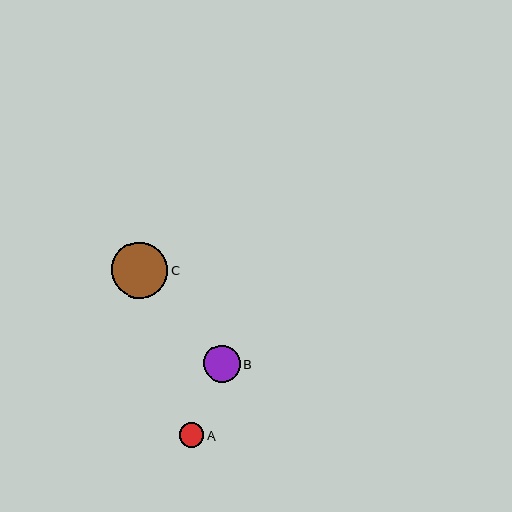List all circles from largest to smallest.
From largest to smallest: C, B, A.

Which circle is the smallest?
Circle A is the smallest with a size of approximately 25 pixels.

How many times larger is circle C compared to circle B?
Circle C is approximately 1.5 times the size of circle B.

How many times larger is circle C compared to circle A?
Circle C is approximately 2.3 times the size of circle A.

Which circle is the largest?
Circle C is the largest with a size of approximately 56 pixels.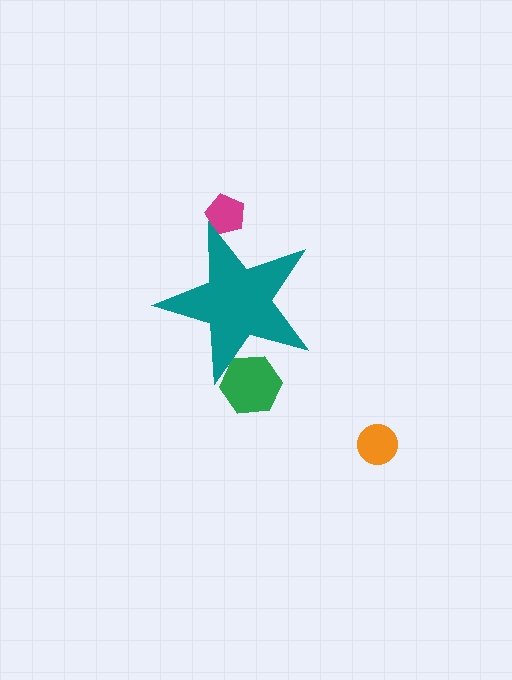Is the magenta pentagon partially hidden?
Yes, the magenta pentagon is partially hidden behind the teal star.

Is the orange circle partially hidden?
No, the orange circle is fully visible.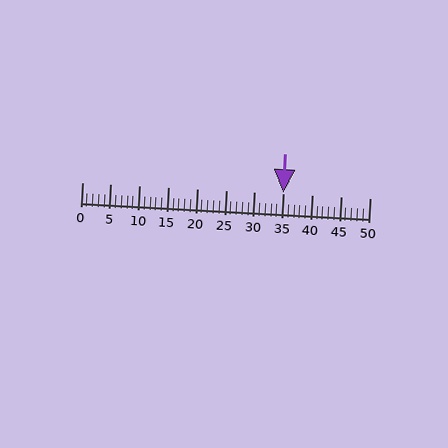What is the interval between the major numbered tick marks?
The major tick marks are spaced 5 units apart.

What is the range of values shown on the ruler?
The ruler shows values from 0 to 50.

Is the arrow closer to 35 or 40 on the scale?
The arrow is closer to 35.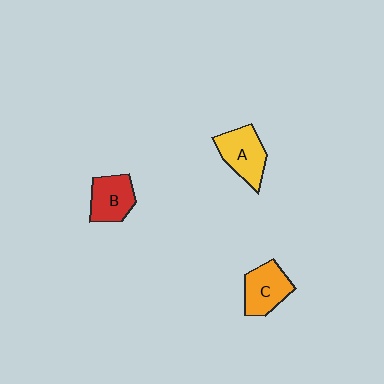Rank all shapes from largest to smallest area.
From largest to smallest: A (yellow), C (orange), B (red).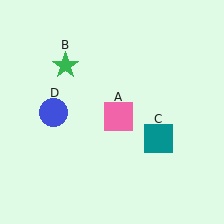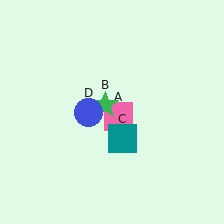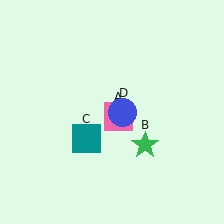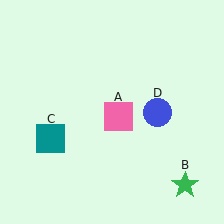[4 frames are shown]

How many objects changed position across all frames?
3 objects changed position: green star (object B), teal square (object C), blue circle (object D).